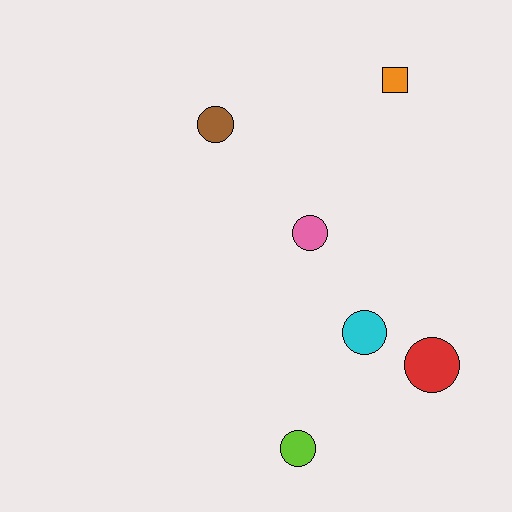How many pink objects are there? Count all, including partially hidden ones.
There is 1 pink object.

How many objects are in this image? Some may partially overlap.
There are 6 objects.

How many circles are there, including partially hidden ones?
There are 5 circles.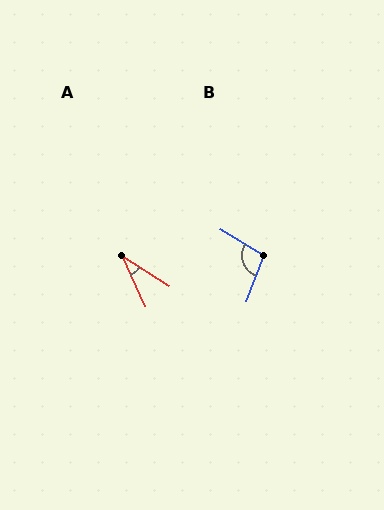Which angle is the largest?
B, at approximately 100 degrees.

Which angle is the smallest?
A, at approximately 32 degrees.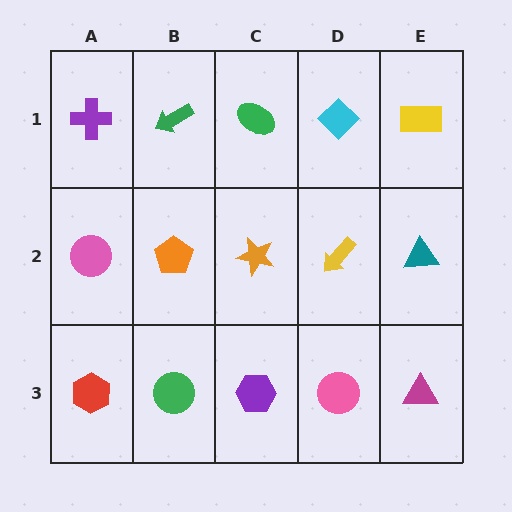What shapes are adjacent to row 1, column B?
An orange pentagon (row 2, column B), a purple cross (row 1, column A), a green ellipse (row 1, column C).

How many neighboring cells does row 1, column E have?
2.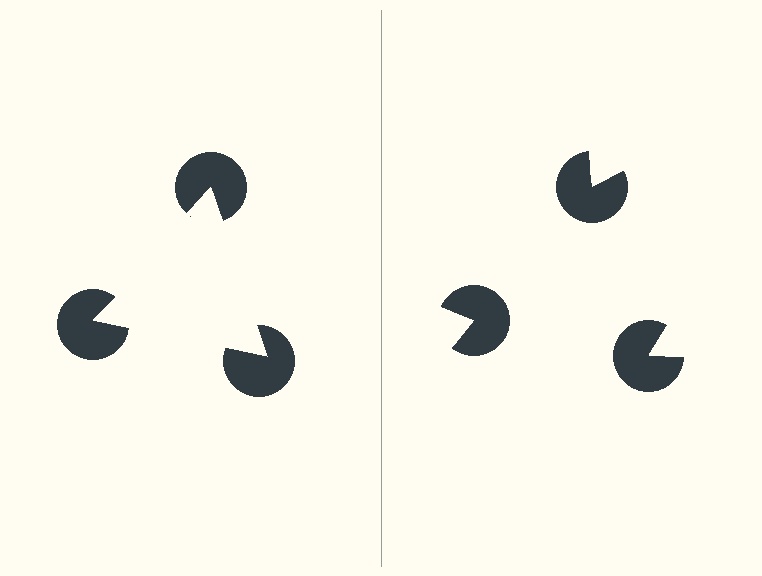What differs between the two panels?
The pac-man discs are positioned identically on both sides; only the wedge orientations differ. On the left they align to a triangle; on the right they are misaligned.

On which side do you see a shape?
An illusory triangle appears on the left side. On the right side the wedge cuts are rotated, so no coherent shape forms.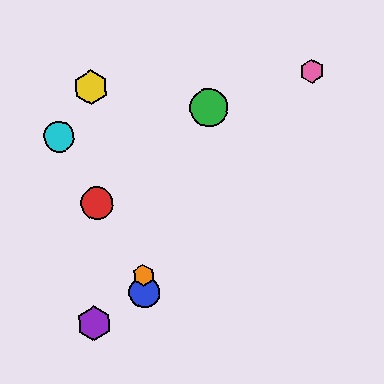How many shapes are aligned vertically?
2 shapes (the blue circle, the orange hexagon) are aligned vertically.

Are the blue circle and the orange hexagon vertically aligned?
Yes, both are at x≈144.